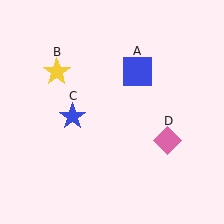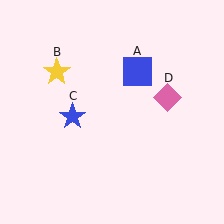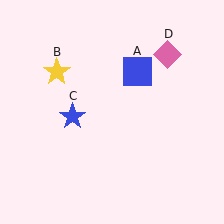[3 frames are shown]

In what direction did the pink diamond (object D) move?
The pink diamond (object D) moved up.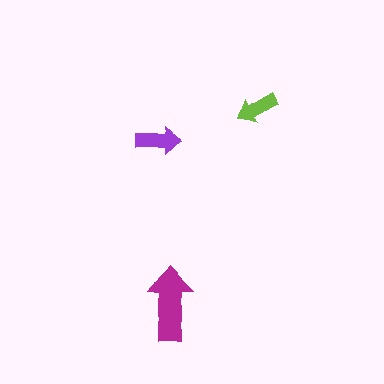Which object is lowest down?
The magenta arrow is bottommost.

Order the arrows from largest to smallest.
the magenta one, the purple one, the lime one.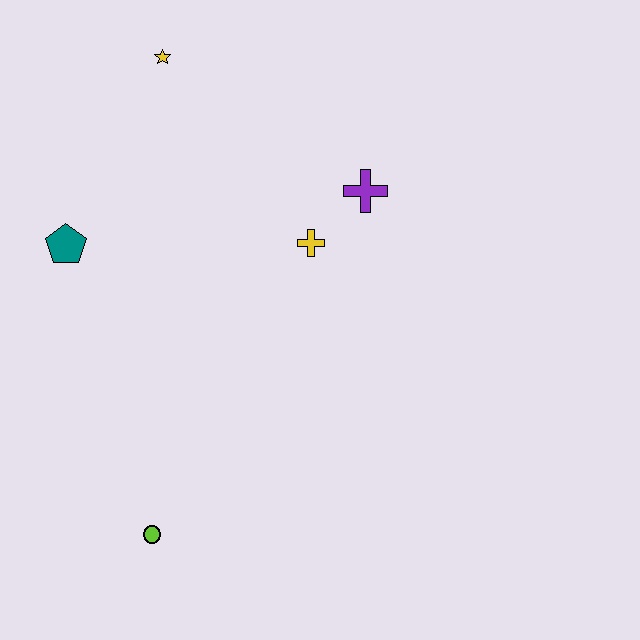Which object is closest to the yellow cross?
The purple cross is closest to the yellow cross.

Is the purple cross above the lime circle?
Yes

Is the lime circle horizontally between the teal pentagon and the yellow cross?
Yes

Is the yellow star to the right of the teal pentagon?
Yes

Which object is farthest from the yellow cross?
The lime circle is farthest from the yellow cross.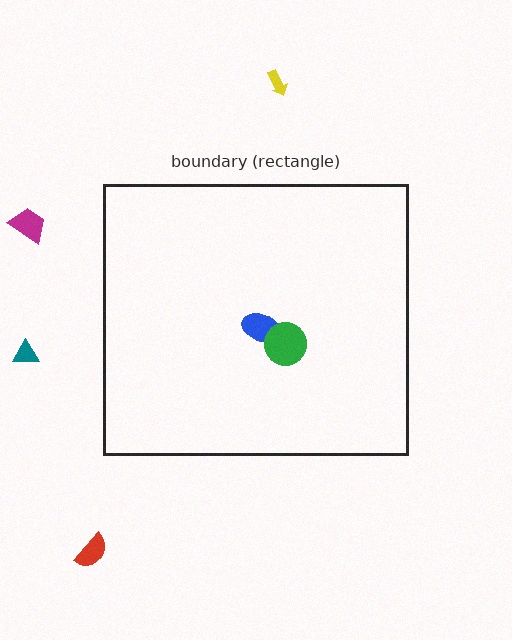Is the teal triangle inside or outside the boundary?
Outside.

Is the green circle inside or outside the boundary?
Inside.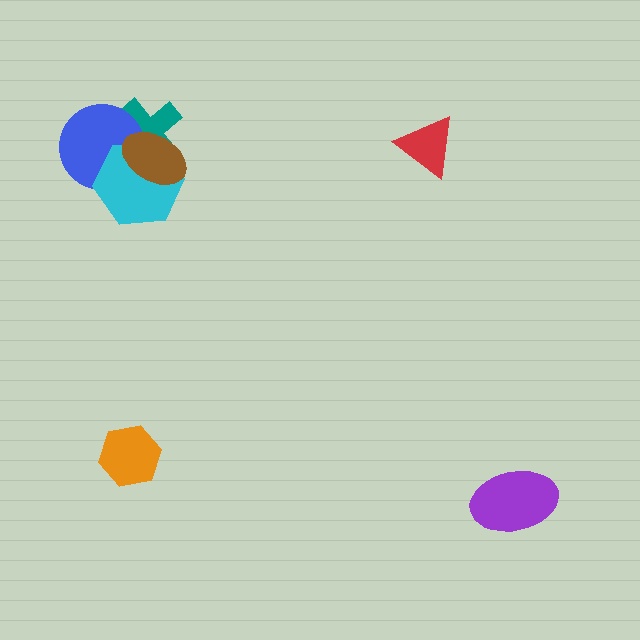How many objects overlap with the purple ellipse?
0 objects overlap with the purple ellipse.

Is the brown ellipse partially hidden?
No, no other shape covers it.